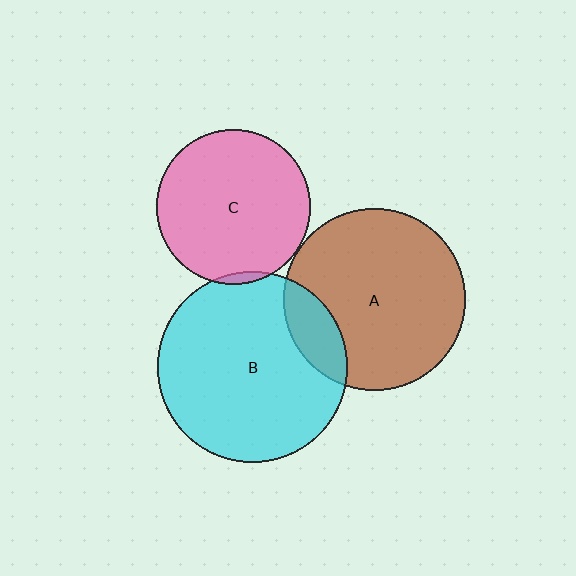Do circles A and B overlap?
Yes.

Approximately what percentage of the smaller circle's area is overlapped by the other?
Approximately 15%.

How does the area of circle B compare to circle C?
Approximately 1.5 times.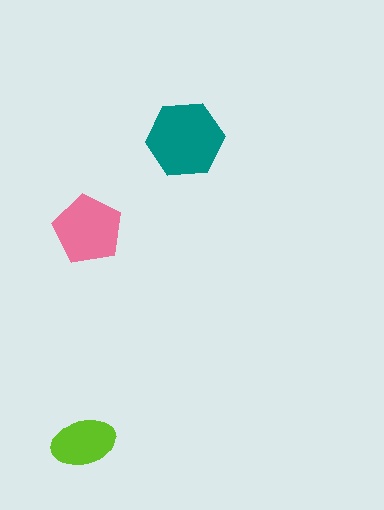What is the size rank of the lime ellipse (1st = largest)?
3rd.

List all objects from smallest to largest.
The lime ellipse, the pink pentagon, the teal hexagon.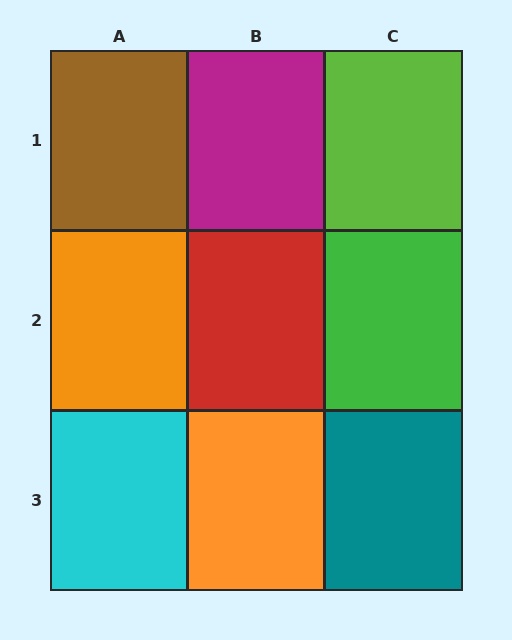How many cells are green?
1 cell is green.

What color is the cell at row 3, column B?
Orange.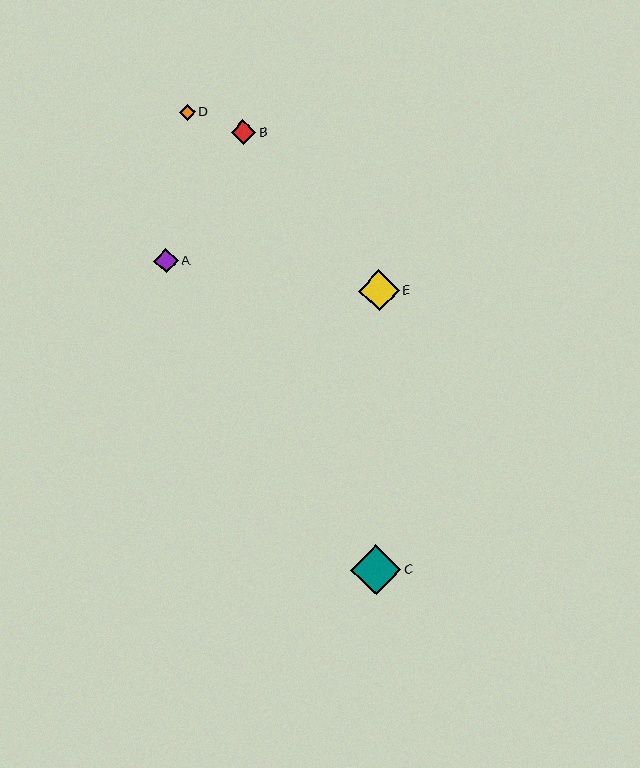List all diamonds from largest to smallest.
From largest to smallest: C, E, B, A, D.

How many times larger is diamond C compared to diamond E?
Diamond C is approximately 1.2 times the size of diamond E.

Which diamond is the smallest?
Diamond D is the smallest with a size of approximately 16 pixels.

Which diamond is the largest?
Diamond C is the largest with a size of approximately 50 pixels.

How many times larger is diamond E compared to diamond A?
Diamond E is approximately 1.7 times the size of diamond A.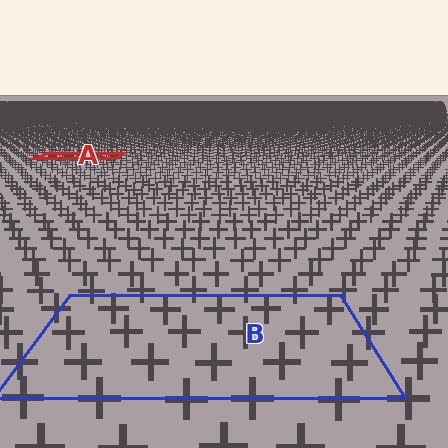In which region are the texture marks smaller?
The texture marks are smaller in region A, because it is farther away.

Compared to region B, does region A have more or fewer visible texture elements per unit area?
Region A has more texture elements per unit area — they are packed more densely because it is farther away.